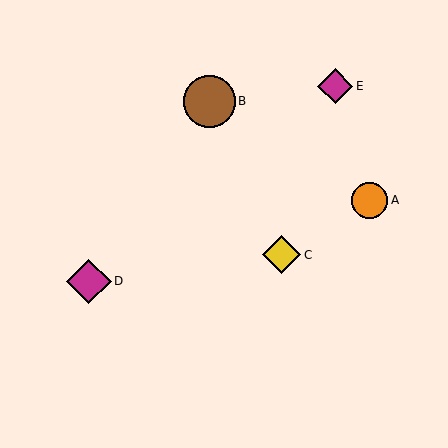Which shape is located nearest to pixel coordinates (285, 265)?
The yellow diamond (labeled C) at (282, 255) is nearest to that location.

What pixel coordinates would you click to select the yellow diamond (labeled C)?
Click at (282, 255) to select the yellow diamond C.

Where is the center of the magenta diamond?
The center of the magenta diamond is at (89, 281).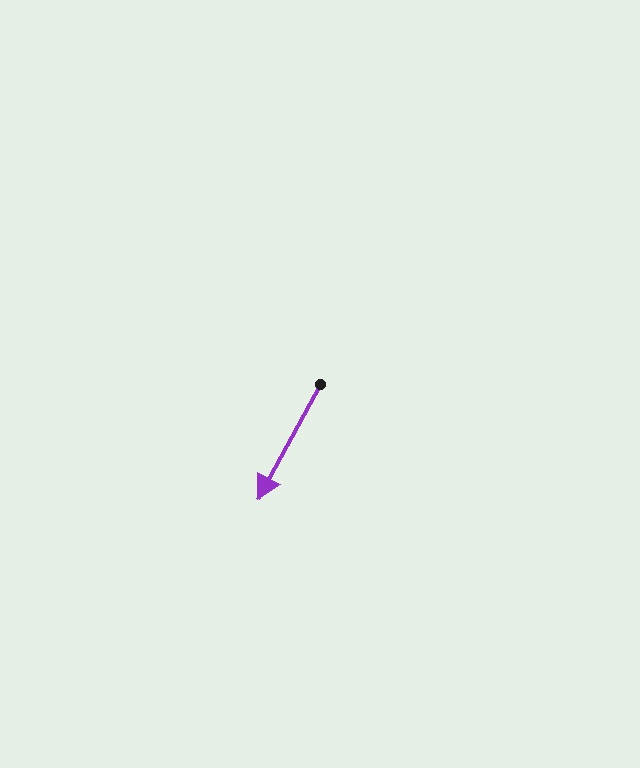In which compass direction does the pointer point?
Southwest.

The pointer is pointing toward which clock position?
Roughly 7 o'clock.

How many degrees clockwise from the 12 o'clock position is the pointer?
Approximately 208 degrees.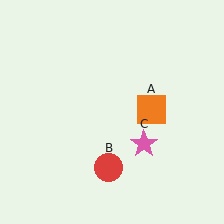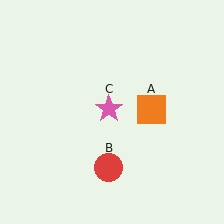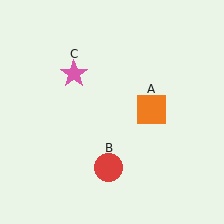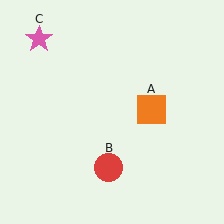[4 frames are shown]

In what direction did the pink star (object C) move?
The pink star (object C) moved up and to the left.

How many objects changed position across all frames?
1 object changed position: pink star (object C).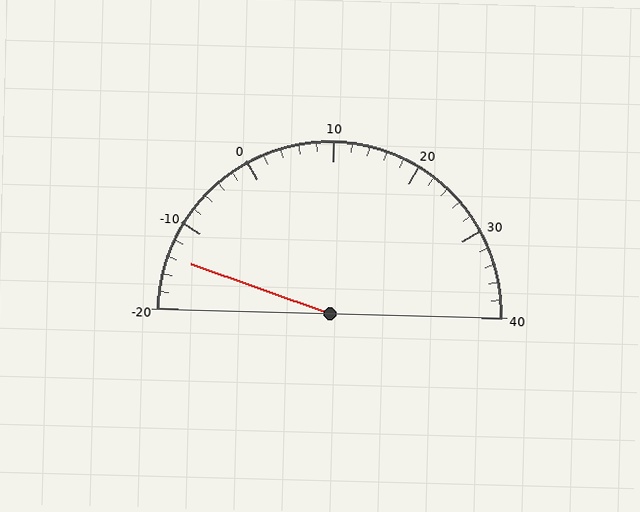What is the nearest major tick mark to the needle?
The nearest major tick mark is -10.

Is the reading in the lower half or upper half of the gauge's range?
The reading is in the lower half of the range (-20 to 40).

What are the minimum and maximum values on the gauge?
The gauge ranges from -20 to 40.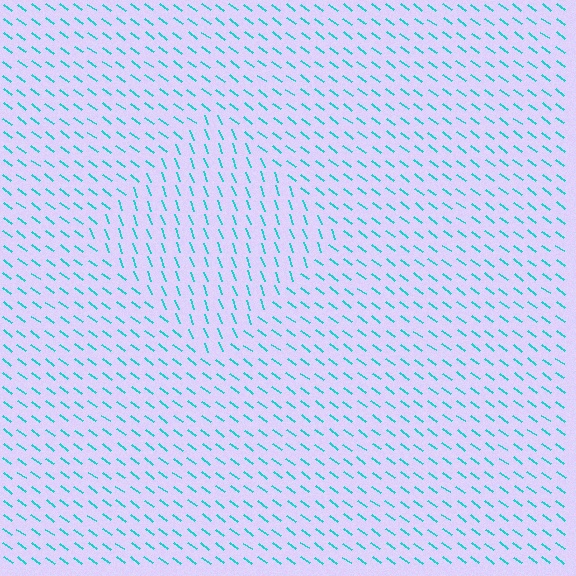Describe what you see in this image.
The image is filled with small cyan line segments. A diamond region in the image has lines oriented differently from the surrounding lines, creating a visible texture boundary.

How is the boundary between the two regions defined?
The boundary is defined purely by a change in line orientation (approximately 34 degrees difference). All lines are the same color and thickness.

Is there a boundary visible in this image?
Yes, there is a texture boundary formed by a change in line orientation.